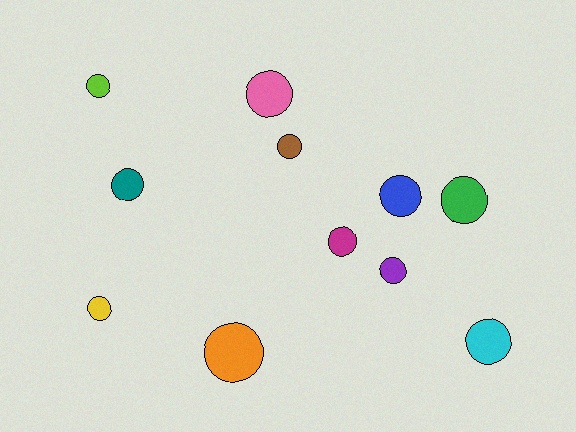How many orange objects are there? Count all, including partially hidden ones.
There is 1 orange object.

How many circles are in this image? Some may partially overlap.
There are 11 circles.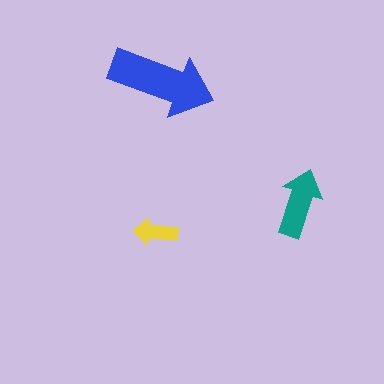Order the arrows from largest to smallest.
the blue one, the teal one, the yellow one.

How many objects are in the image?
There are 3 objects in the image.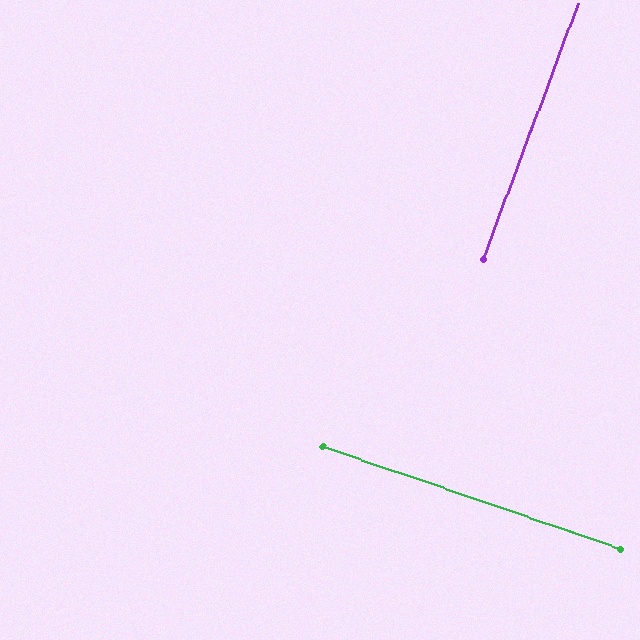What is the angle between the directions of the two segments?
Approximately 89 degrees.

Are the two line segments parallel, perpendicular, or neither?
Perpendicular — they meet at approximately 89°.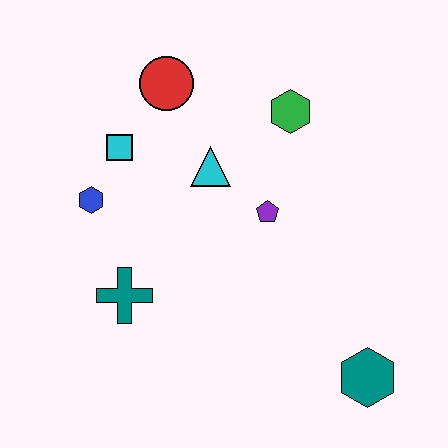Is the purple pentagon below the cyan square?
Yes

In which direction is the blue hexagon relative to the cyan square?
The blue hexagon is below the cyan square.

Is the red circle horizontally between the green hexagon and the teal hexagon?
No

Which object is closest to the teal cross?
The blue hexagon is closest to the teal cross.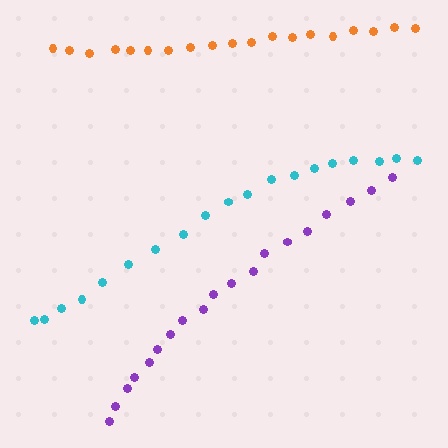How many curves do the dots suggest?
There are 3 distinct paths.